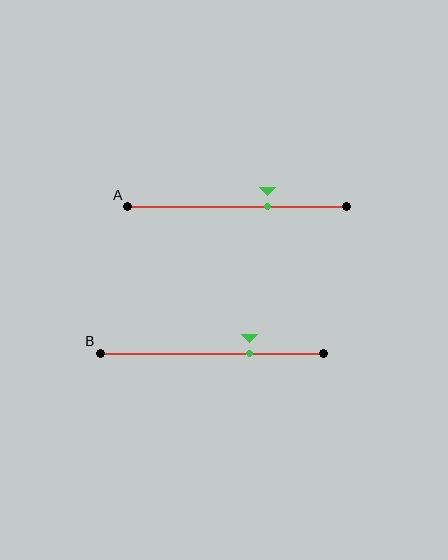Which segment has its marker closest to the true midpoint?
Segment A has its marker closest to the true midpoint.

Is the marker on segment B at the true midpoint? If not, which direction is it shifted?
No, the marker on segment B is shifted to the right by about 17% of the segment length.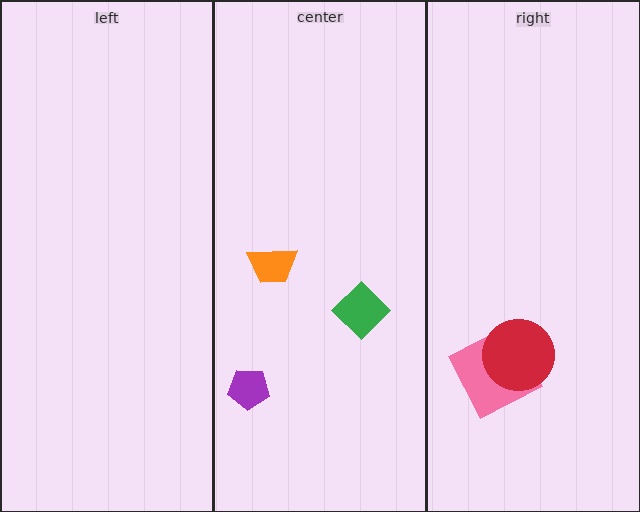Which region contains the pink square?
The right region.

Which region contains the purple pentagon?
The center region.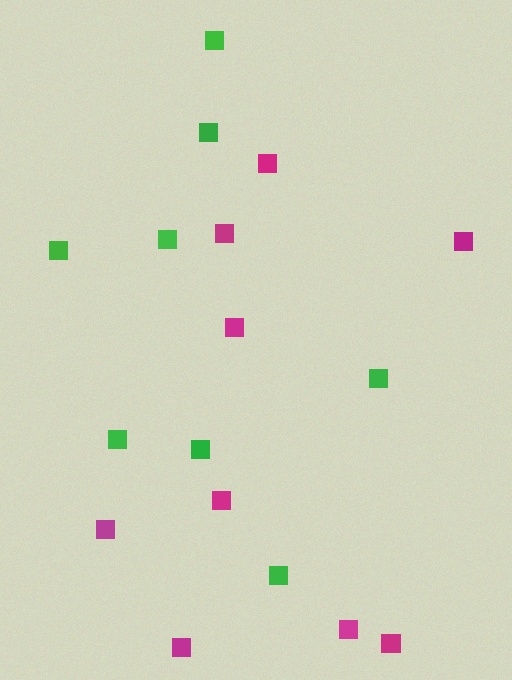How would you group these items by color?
There are 2 groups: one group of magenta squares (9) and one group of green squares (8).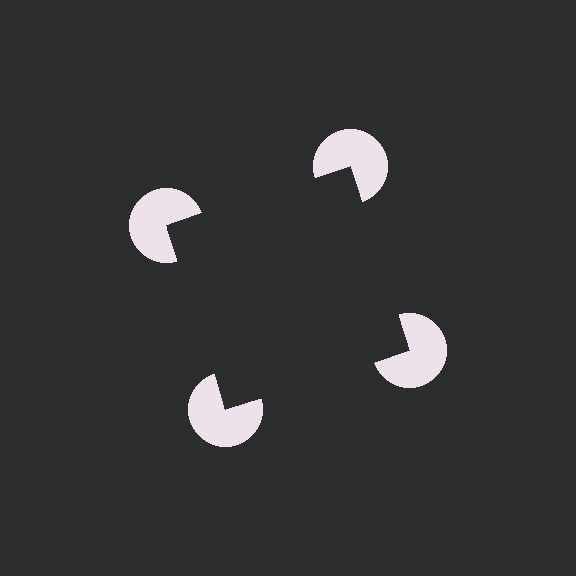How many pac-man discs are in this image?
There are 4 — one at each vertex of the illusory square.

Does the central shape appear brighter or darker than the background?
It typically appears slightly darker than the background, even though no actual brightness change is drawn.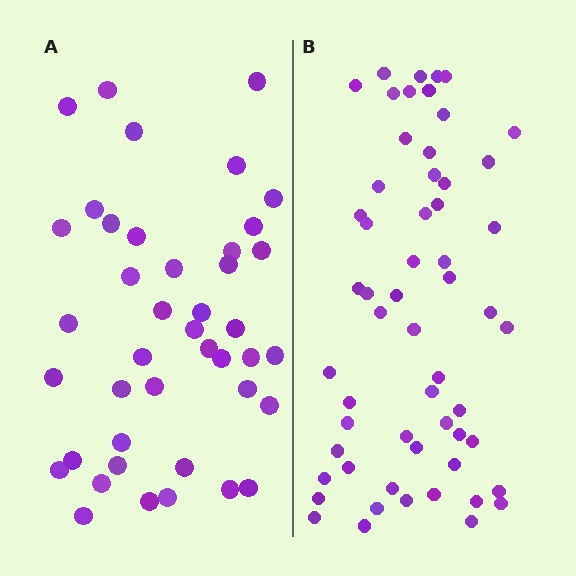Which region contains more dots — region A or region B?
Region B (the right region) has more dots.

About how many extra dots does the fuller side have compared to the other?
Region B has approximately 15 more dots than region A.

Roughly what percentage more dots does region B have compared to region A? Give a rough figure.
About 35% more.